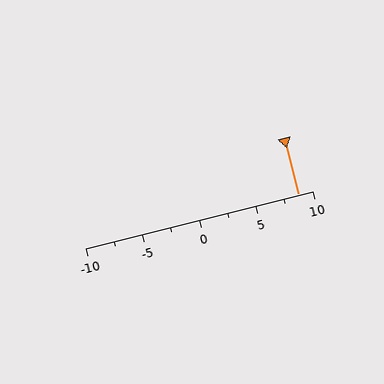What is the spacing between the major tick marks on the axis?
The major ticks are spaced 5 apart.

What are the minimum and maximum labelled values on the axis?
The axis runs from -10 to 10.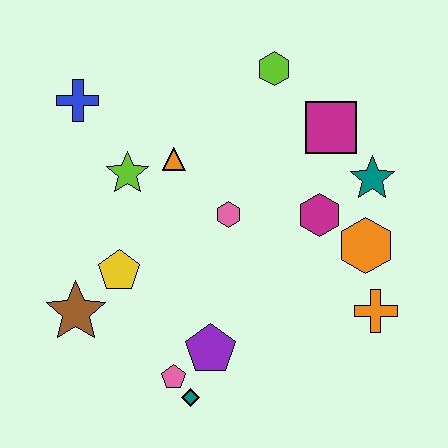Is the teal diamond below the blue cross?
Yes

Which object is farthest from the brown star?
The teal star is farthest from the brown star.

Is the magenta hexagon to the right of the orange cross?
No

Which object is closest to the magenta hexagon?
The orange hexagon is closest to the magenta hexagon.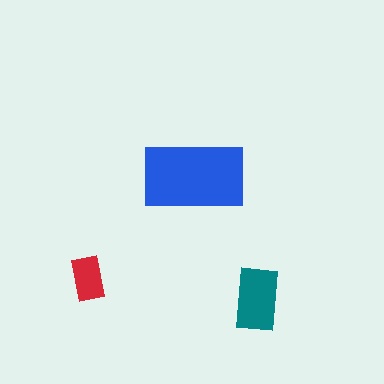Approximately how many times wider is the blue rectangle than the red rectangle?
About 2.5 times wider.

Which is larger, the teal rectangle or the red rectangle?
The teal one.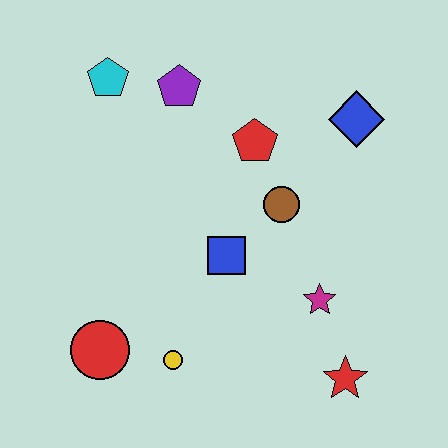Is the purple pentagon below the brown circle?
No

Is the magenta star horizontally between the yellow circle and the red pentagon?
No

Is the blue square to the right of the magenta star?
No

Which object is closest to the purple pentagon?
The cyan pentagon is closest to the purple pentagon.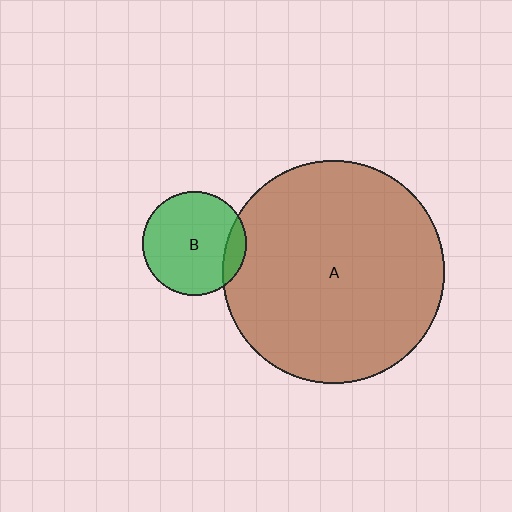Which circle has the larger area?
Circle A (brown).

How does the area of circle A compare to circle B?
Approximately 4.6 times.